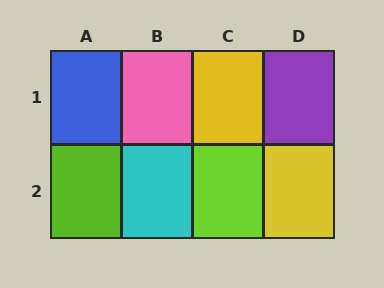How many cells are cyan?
1 cell is cyan.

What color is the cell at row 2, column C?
Lime.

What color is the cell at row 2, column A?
Lime.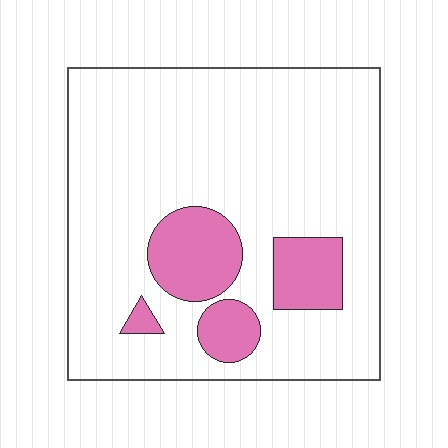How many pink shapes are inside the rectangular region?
4.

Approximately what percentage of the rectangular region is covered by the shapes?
Approximately 15%.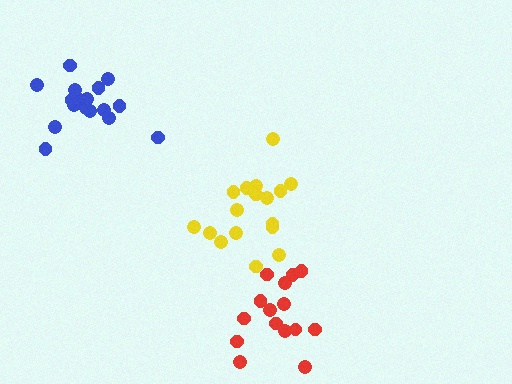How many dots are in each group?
Group 1: 15 dots, Group 2: 17 dots, Group 3: 17 dots (49 total).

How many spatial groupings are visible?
There are 3 spatial groupings.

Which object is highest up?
The blue cluster is topmost.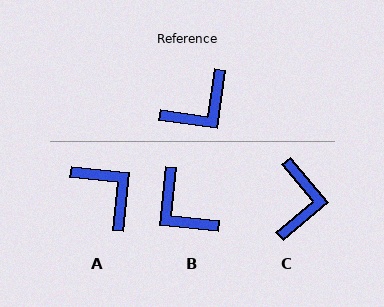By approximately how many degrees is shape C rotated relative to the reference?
Approximately 48 degrees counter-clockwise.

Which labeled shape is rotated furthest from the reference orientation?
A, about 92 degrees away.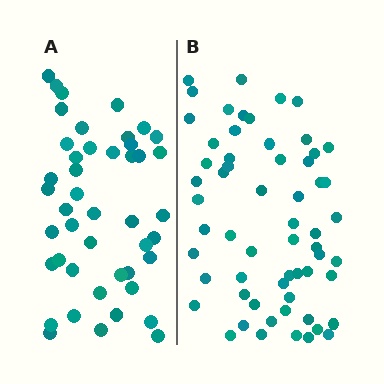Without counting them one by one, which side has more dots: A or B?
Region B (the right region) has more dots.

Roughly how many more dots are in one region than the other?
Region B has approximately 15 more dots than region A.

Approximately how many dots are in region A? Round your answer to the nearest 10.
About 40 dots. (The exact count is 45, which rounds to 40.)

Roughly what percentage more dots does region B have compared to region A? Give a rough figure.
About 35% more.